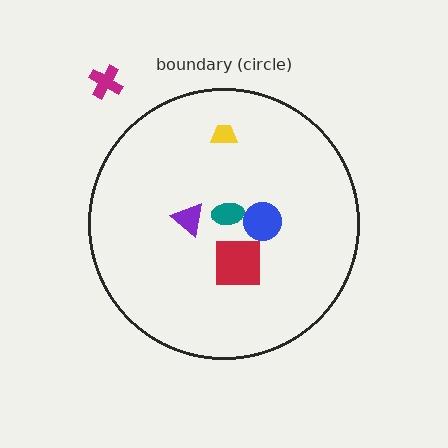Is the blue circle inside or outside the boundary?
Inside.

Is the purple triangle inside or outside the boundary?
Inside.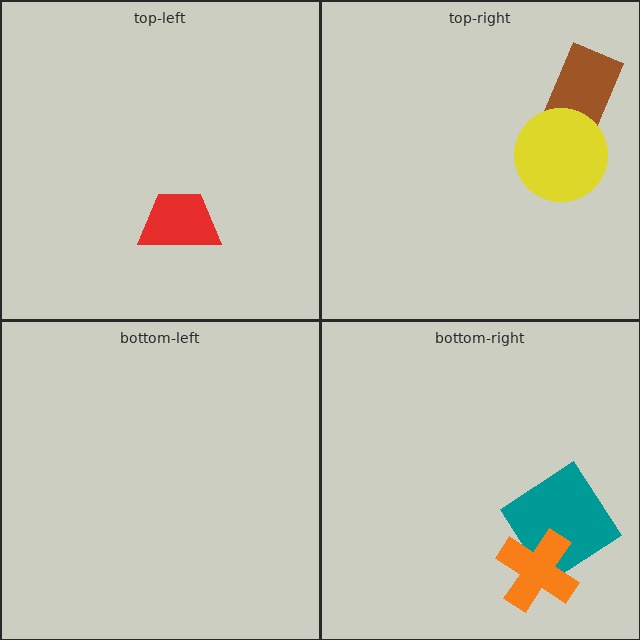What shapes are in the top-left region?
The red trapezoid.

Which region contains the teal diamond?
The bottom-right region.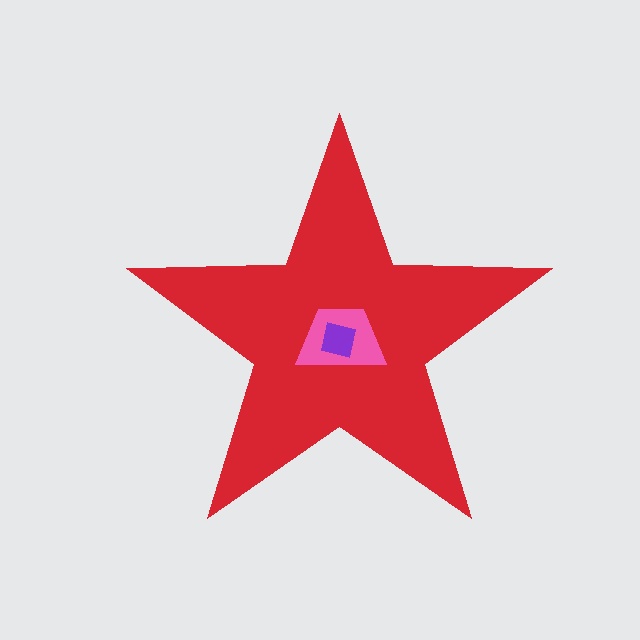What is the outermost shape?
The red star.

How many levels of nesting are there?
3.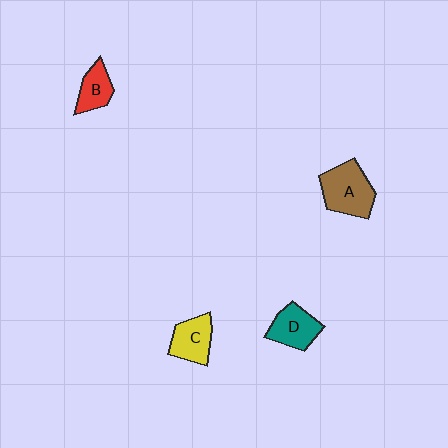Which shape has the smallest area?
Shape B (red).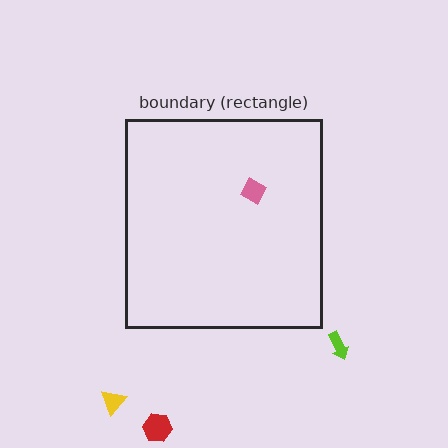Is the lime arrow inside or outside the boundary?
Outside.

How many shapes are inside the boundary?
1 inside, 3 outside.